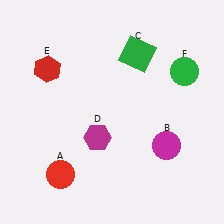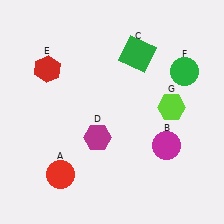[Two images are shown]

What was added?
A lime hexagon (G) was added in Image 2.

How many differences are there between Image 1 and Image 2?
There is 1 difference between the two images.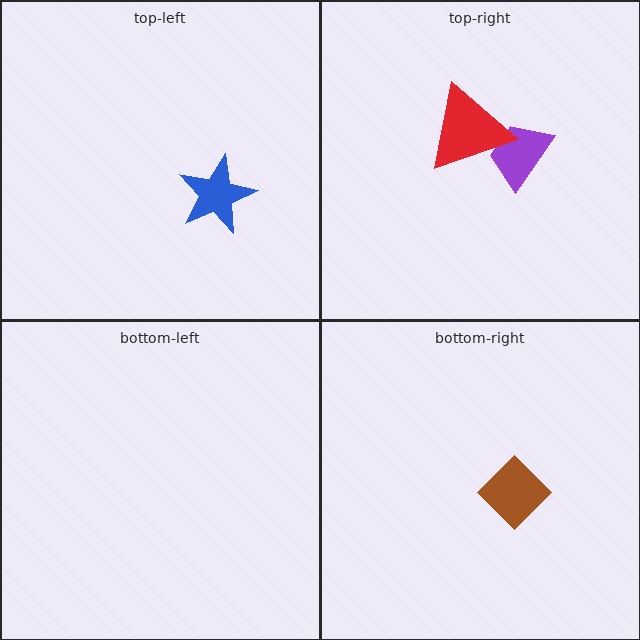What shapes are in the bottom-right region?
The brown diamond.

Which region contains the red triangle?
The top-right region.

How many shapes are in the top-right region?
2.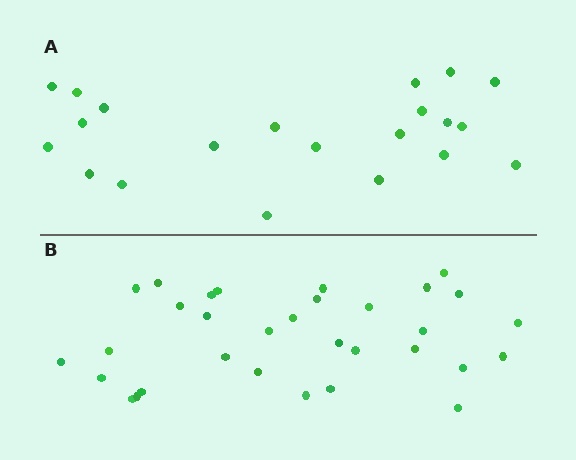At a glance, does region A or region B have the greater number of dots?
Region B (the bottom region) has more dots.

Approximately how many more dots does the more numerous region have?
Region B has roughly 12 or so more dots than region A.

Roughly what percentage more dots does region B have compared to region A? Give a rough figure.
About 50% more.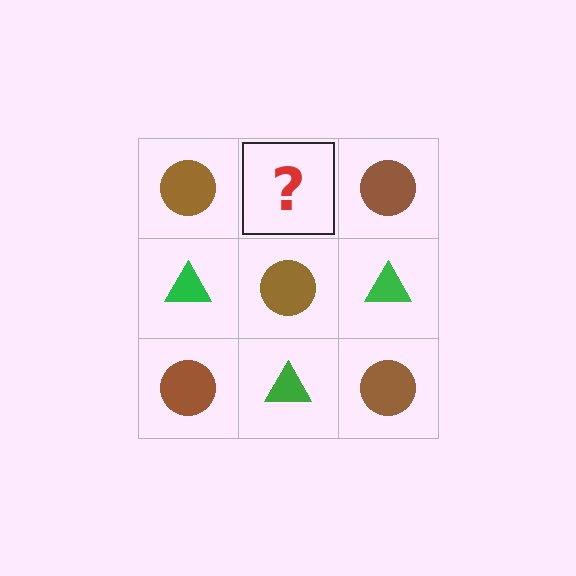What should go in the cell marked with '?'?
The missing cell should contain a green triangle.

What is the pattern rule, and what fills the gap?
The rule is that it alternates brown circle and green triangle in a checkerboard pattern. The gap should be filled with a green triangle.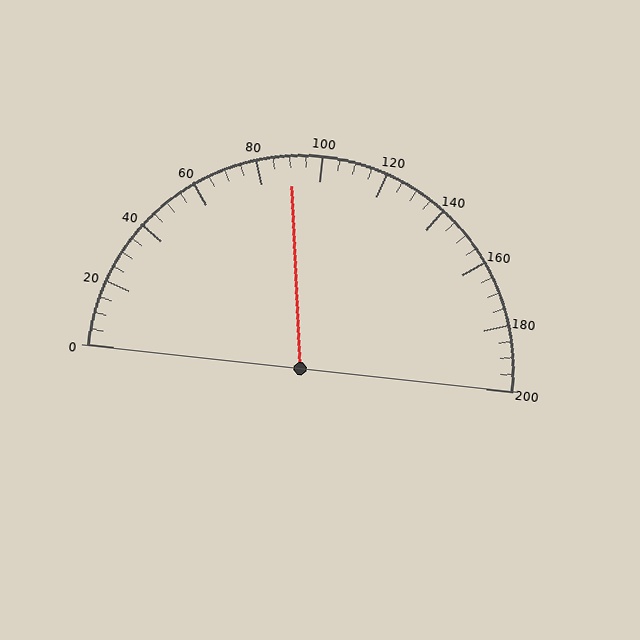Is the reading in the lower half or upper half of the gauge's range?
The reading is in the lower half of the range (0 to 200).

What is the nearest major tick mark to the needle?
The nearest major tick mark is 80.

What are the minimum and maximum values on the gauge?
The gauge ranges from 0 to 200.